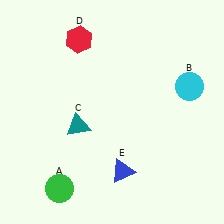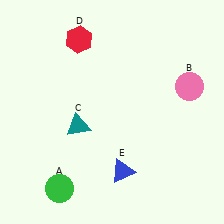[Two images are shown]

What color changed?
The circle (B) changed from cyan in Image 1 to pink in Image 2.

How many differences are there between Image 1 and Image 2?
There is 1 difference between the two images.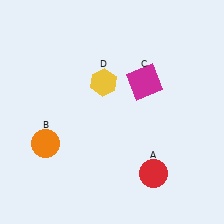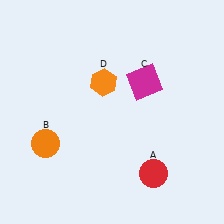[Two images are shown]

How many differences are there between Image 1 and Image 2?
There is 1 difference between the two images.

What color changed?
The hexagon (D) changed from yellow in Image 1 to orange in Image 2.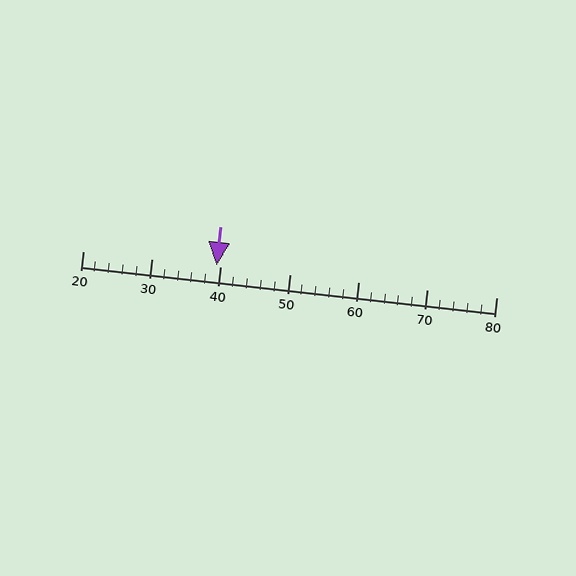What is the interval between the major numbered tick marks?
The major tick marks are spaced 10 units apart.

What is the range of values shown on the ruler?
The ruler shows values from 20 to 80.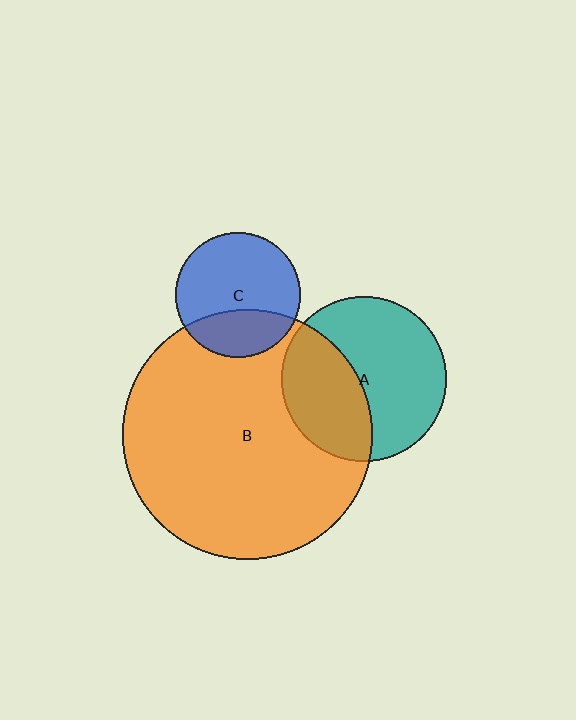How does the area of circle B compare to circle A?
Approximately 2.3 times.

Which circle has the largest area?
Circle B (orange).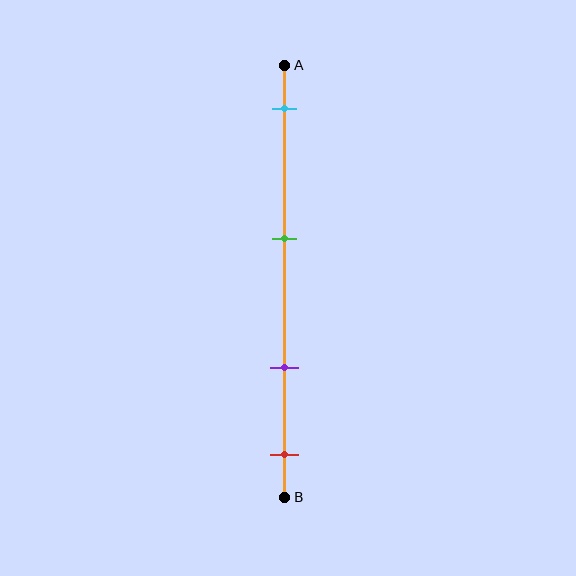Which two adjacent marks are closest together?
The purple and red marks are the closest adjacent pair.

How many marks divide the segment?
There are 4 marks dividing the segment.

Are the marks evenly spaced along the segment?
No, the marks are not evenly spaced.